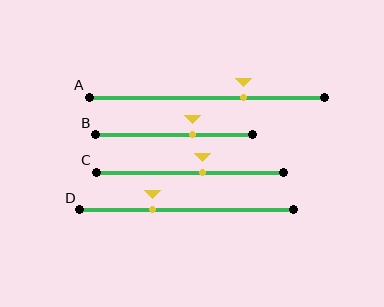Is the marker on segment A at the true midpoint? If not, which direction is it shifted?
No, the marker on segment A is shifted to the right by about 16% of the segment length.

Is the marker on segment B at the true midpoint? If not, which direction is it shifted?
No, the marker on segment B is shifted to the right by about 12% of the segment length.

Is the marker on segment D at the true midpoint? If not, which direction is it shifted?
No, the marker on segment D is shifted to the left by about 16% of the segment length.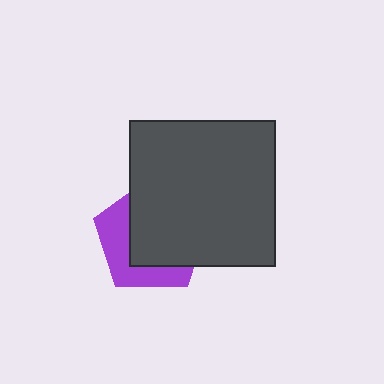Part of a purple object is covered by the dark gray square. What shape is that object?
It is a pentagon.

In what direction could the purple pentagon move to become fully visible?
The purple pentagon could move toward the lower-left. That would shift it out from behind the dark gray square entirely.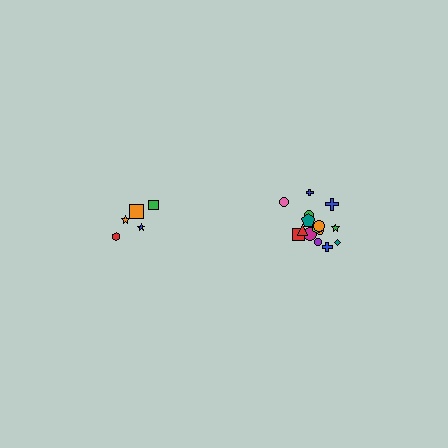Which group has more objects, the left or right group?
The right group.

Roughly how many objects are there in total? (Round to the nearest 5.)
Roughly 20 objects in total.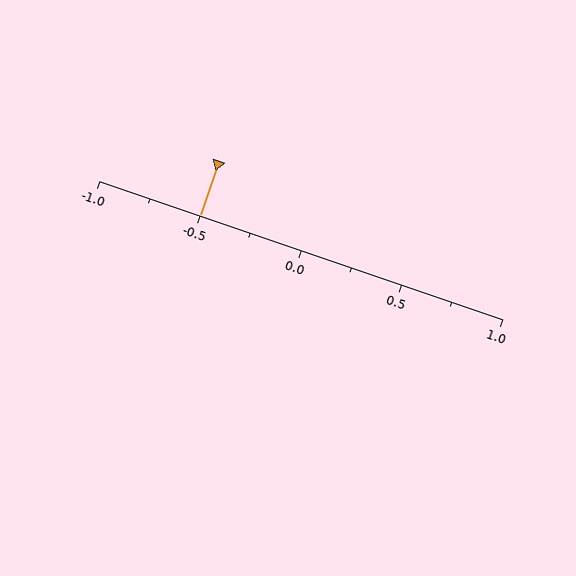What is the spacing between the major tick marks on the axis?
The major ticks are spaced 0.5 apart.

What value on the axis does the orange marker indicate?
The marker indicates approximately -0.5.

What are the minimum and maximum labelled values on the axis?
The axis runs from -1.0 to 1.0.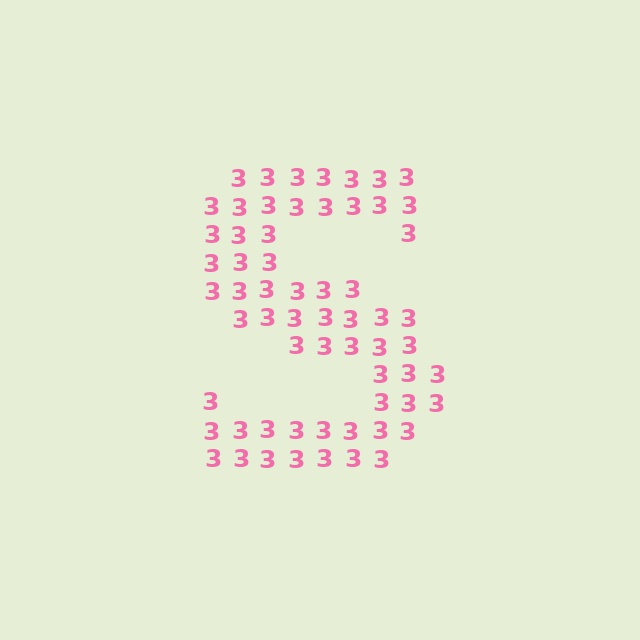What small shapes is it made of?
It is made of small digit 3's.